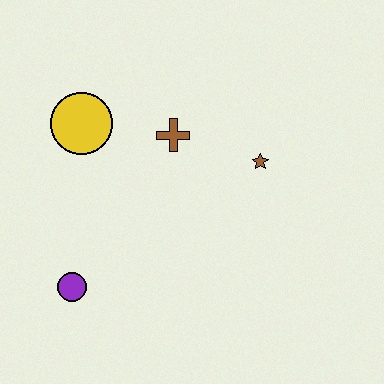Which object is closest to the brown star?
The brown cross is closest to the brown star.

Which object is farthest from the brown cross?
The purple circle is farthest from the brown cross.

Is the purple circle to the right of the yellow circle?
No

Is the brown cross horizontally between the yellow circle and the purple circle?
No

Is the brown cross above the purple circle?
Yes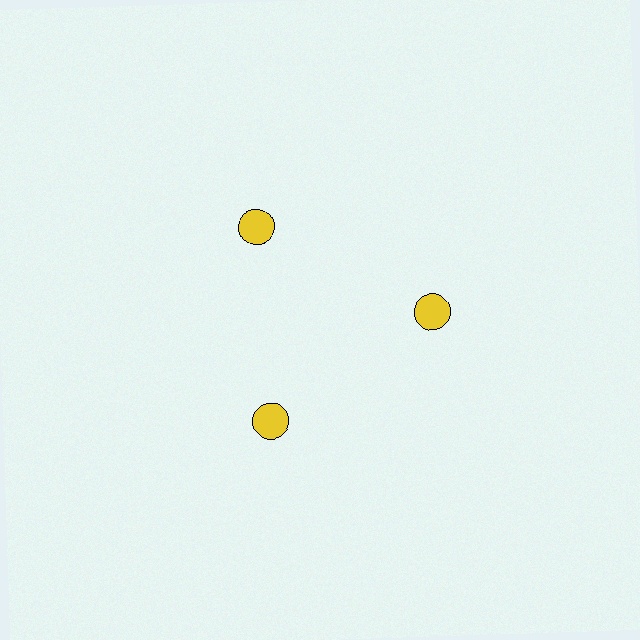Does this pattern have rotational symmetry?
Yes, this pattern has 3-fold rotational symmetry. It looks the same after rotating 120 degrees around the center.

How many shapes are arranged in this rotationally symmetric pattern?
There are 3 shapes, arranged in 3 groups of 1.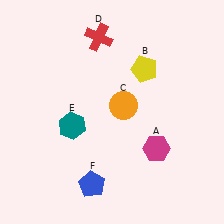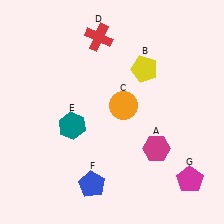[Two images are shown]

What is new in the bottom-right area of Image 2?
A magenta pentagon (G) was added in the bottom-right area of Image 2.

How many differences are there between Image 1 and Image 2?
There is 1 difference between the two images.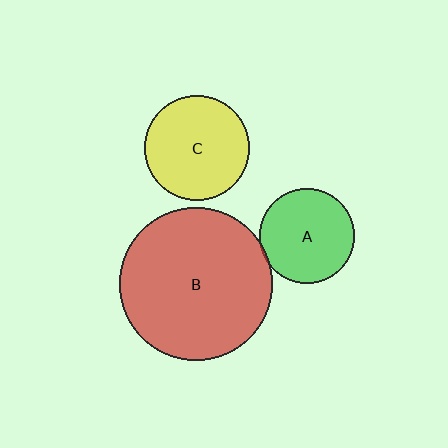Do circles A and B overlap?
Yes.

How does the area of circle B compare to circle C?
Approximately 2.1 times.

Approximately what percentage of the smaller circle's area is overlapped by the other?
Approximately 5%.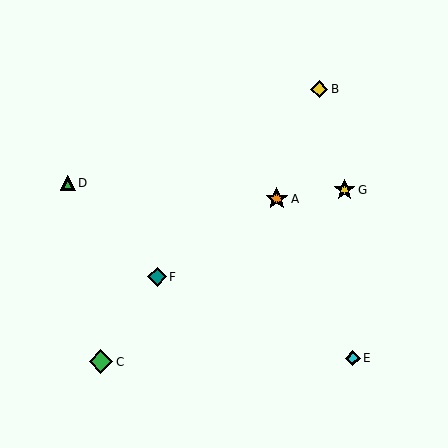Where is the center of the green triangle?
The center of the green triangle is at (68, 183).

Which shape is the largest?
The green diamond (labeled C) is the largest.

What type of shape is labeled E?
Shape E is a cyan diamond.